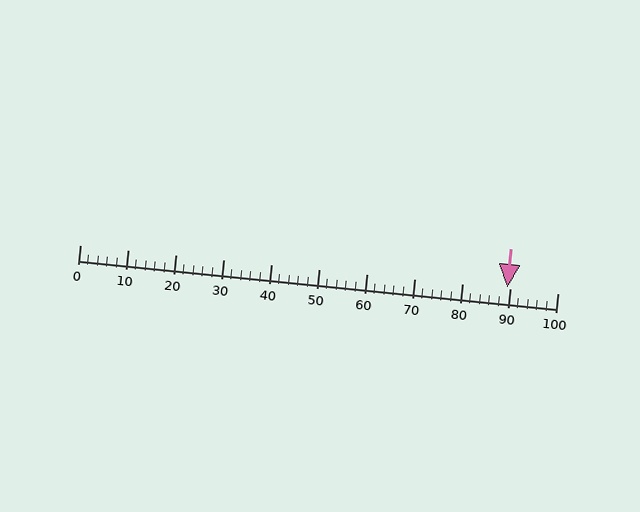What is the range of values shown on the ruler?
The ruler shows values from 0 to 100.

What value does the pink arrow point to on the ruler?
The pink arrow points to approximately 90.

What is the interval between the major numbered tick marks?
The major tick marks are spaced 10 units apart.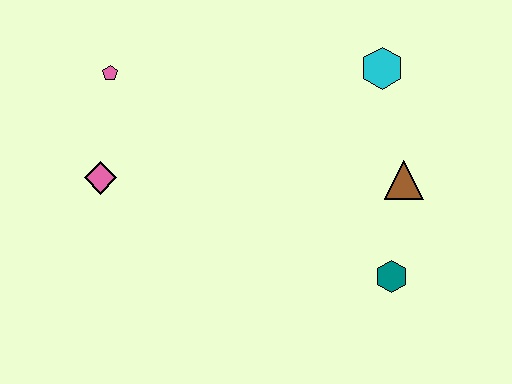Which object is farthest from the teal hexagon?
The pink pentagon is farthest from the teal hexagon.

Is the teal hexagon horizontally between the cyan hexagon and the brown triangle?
Yes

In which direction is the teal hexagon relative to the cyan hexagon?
The teal hexagon is below the cyan hexagon.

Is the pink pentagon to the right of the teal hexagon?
No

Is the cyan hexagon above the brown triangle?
Yes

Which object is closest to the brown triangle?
The teal hexagon is closest to the brown triangle.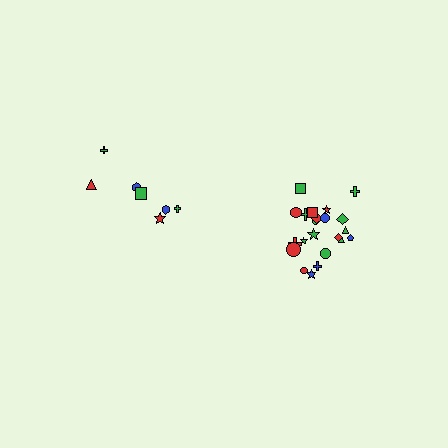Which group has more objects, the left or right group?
The right group.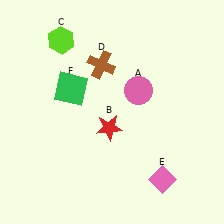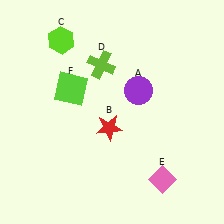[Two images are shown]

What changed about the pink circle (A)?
In Image 1, A is pink. In Image 2, it changed to purple.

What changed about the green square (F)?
In Image 1, F is green. In Image 2, it changed to lime.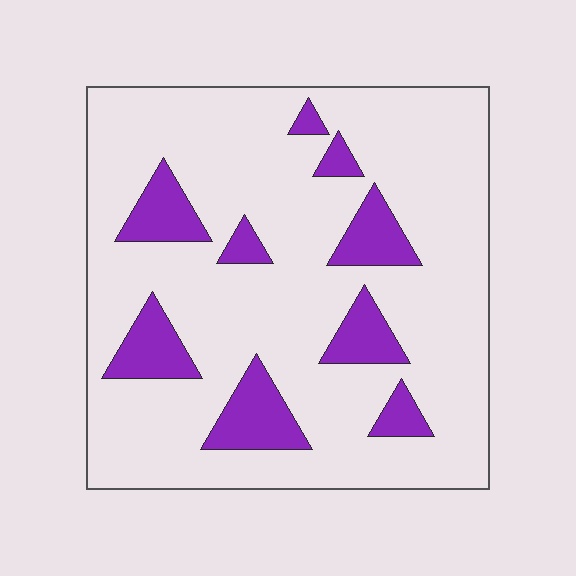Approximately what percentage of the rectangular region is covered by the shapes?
Approximately 15%.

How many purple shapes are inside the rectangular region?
9.